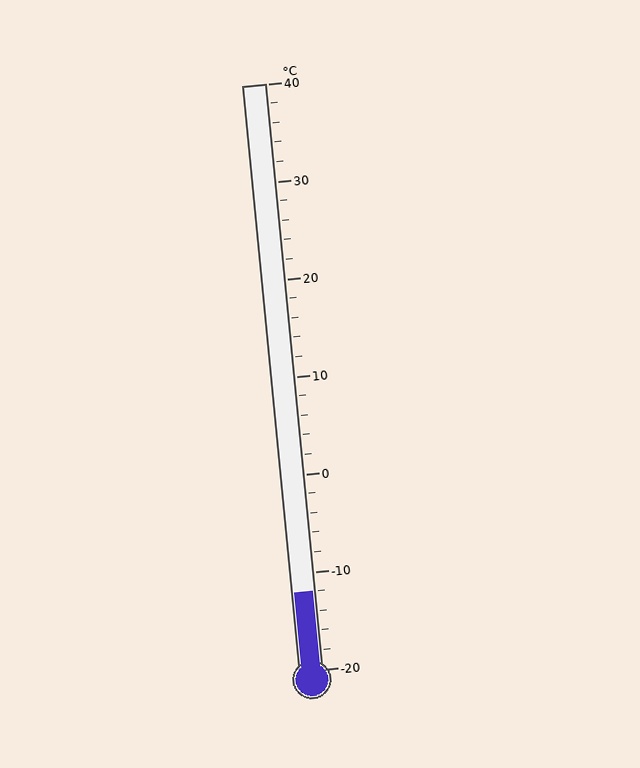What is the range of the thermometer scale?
The thermometer scale ranges from -20°C to 40°C.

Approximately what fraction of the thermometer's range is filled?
The thermometer is filled to approximately 15% of its range.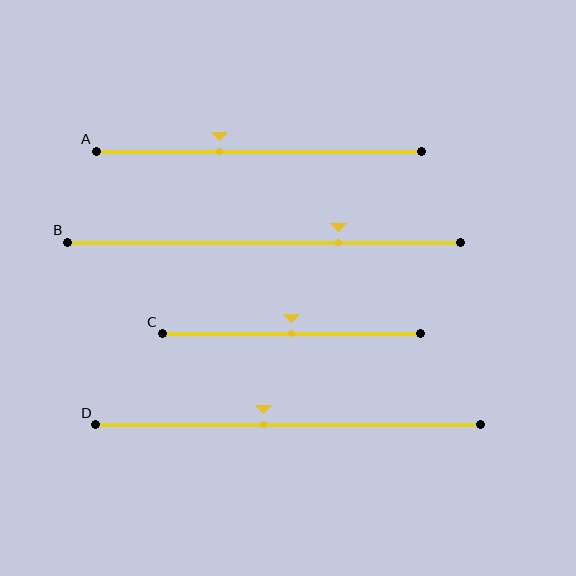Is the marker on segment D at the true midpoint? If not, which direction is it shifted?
No, the marker on segment D is shifted to the left by about 6% of the segment length.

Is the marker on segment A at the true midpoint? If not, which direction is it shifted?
No, the marker on segment A is shifted to the left by about 12% of the segment length.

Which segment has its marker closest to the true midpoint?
Segment C has its marker closest to the true midpoint.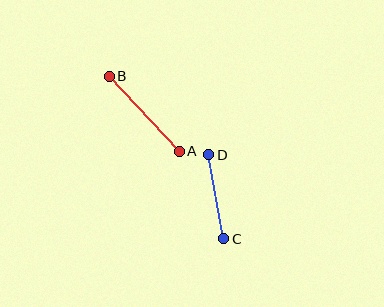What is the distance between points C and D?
The distance is approximately 85 pixels.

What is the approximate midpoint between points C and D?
The midpoint is at approximately (216, 197) pixels.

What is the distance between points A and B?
The distance is approximately 103 pixels.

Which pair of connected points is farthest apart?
Points A and B are farthest apart.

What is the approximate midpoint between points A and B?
The midpoint is at approximately (144, 114) pixels.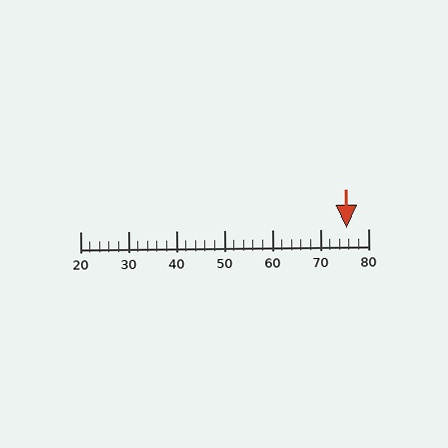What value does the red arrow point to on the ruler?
The red arrow points to approximately 76.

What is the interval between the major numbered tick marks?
The major tick marks are spaced 10 units apart.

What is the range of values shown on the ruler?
The ruler shows values from 20 to 80.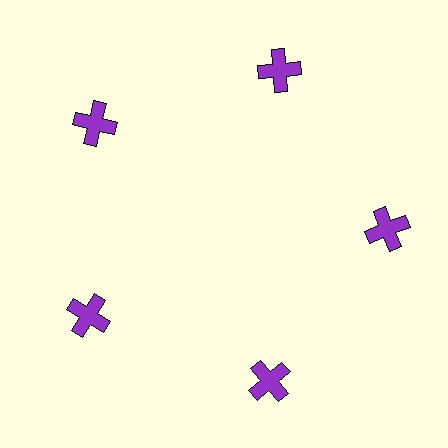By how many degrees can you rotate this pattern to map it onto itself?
The pattern maps onto itself every 72 degrees of rotation.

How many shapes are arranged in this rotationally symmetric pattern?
There are 5 shapes, arranged in 5 groups of 1.